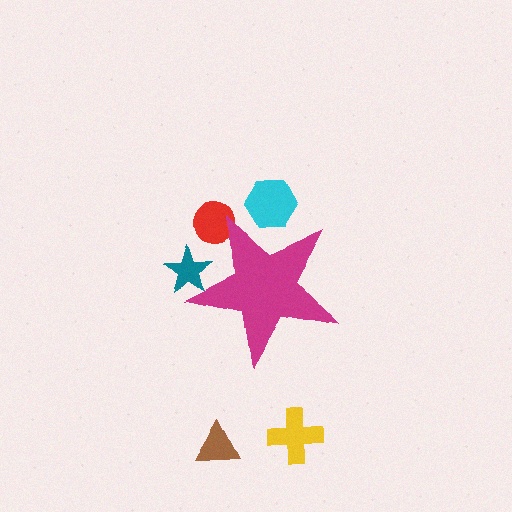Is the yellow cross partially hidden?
No, the yellow cross is fully visible.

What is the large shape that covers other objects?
A magenta star.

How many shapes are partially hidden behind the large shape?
3 shapes are partially hidden.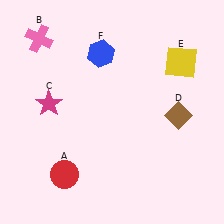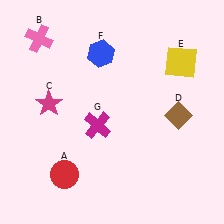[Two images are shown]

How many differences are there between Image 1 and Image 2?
There is 1 difference between the two images.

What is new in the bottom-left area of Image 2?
A magenta cross (G) was added in the bottom-left area of Image 2.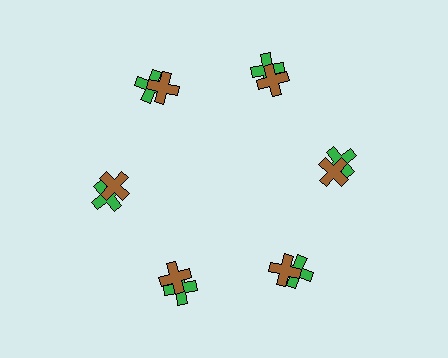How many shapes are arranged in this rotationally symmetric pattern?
There are 12 shapes, arranged in 6 groups of 2.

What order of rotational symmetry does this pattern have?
This pattern has 6-fold rotational symmetry.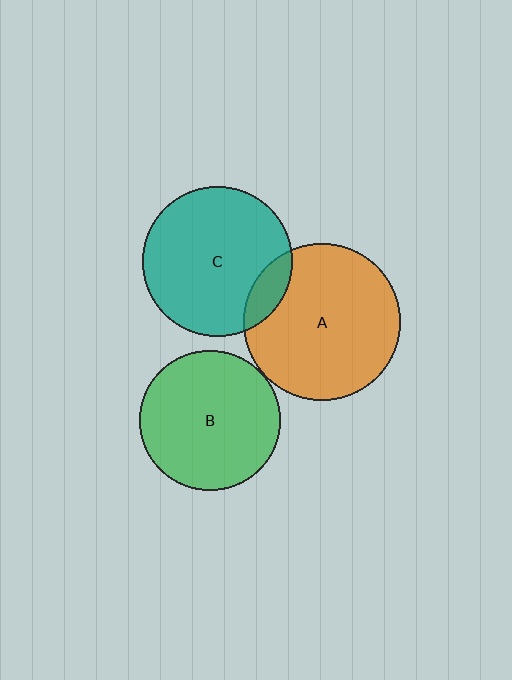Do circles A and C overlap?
Yes.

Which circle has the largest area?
Circle A (orange).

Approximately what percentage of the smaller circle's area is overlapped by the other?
Approximately 10%.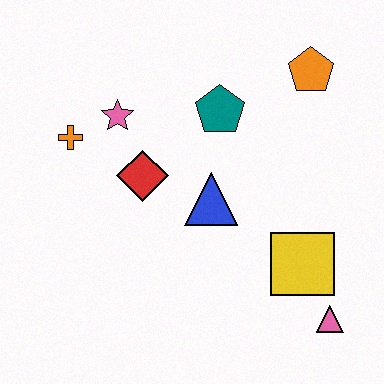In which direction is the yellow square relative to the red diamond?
The yellow square is to the right of the red diamond.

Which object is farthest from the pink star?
The pink triangle is farthest from the pink star.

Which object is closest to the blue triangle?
The red diamond is closest to the blue triangle.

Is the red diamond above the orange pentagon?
No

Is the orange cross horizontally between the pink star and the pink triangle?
No